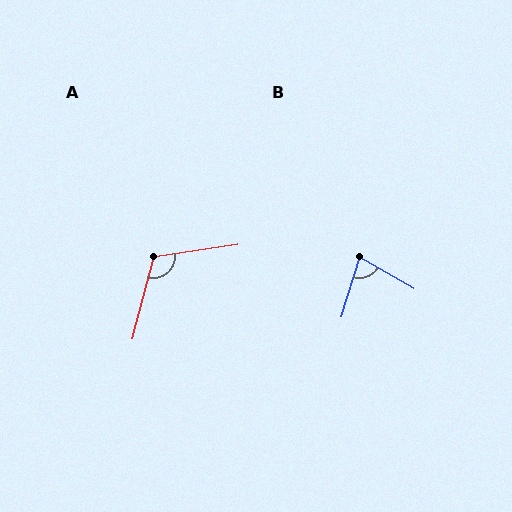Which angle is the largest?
A, at approximately 113 degrees.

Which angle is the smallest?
B, at approximately 76 degrees.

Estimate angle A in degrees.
Approximately 113 degrees.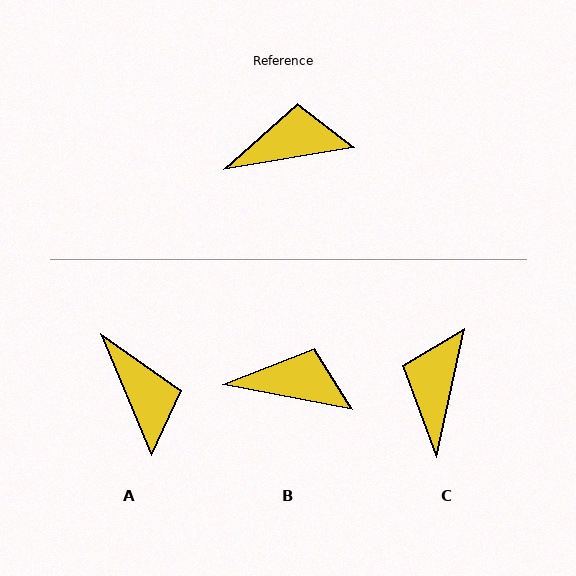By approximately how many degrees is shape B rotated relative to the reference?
Approximately 20 degrees clockwise.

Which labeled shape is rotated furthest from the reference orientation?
A, about 77 degrees away.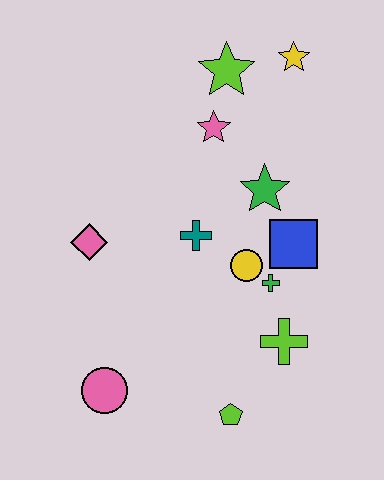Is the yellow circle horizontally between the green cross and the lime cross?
No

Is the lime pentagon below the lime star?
Yes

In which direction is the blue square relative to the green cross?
The blue square is above the green cross.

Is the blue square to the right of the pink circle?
Yes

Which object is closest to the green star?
The blue square is closest to the green star.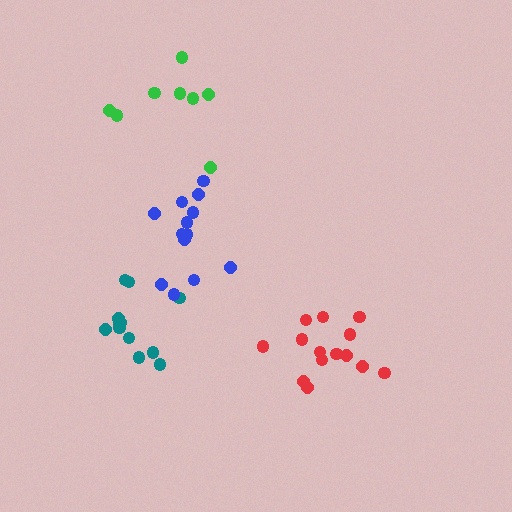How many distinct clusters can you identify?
There are 4 distinct clusters.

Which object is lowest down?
The red cluster is bottommost.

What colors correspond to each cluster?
The clusters are colored: red, teal, blue, green.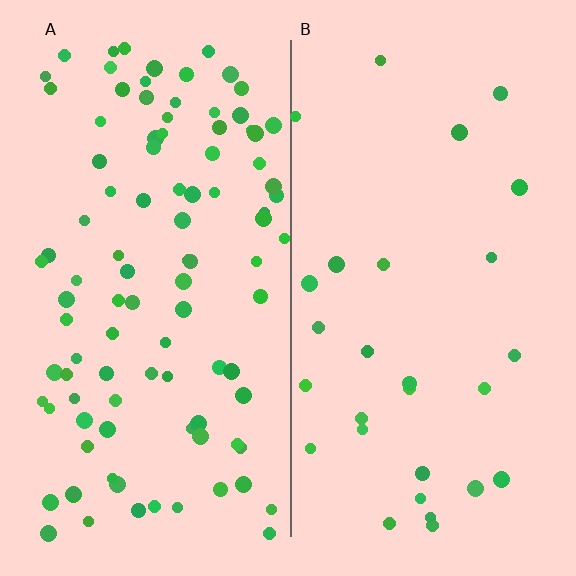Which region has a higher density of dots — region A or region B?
A (the left).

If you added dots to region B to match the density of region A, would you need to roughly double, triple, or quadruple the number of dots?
Approximately quadruple.